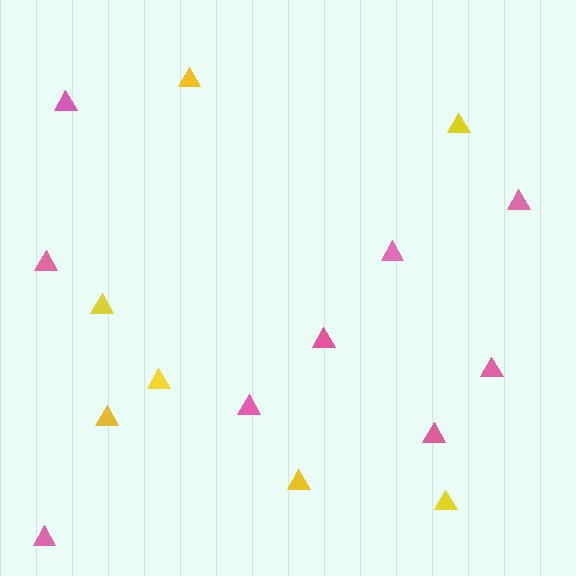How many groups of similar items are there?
There are 2 groups: one group of yellow triangles (7) and one group of pink triangles (9).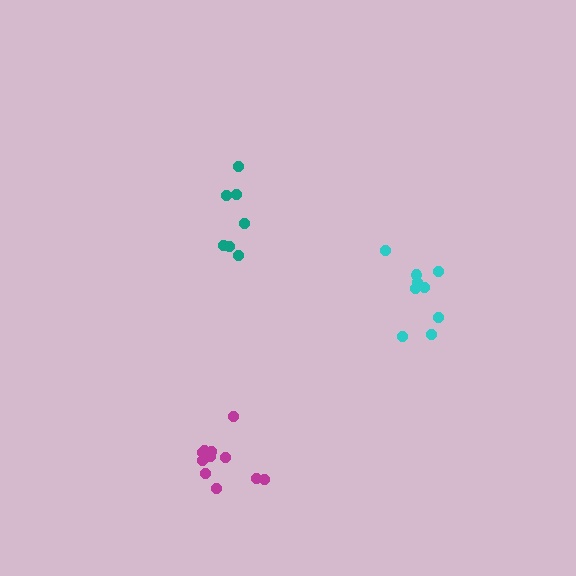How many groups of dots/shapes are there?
There are 3 groups.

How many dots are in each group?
Group 1: 11 dots, Group 2: 7 dots, Group 3: 9 dots (27 total).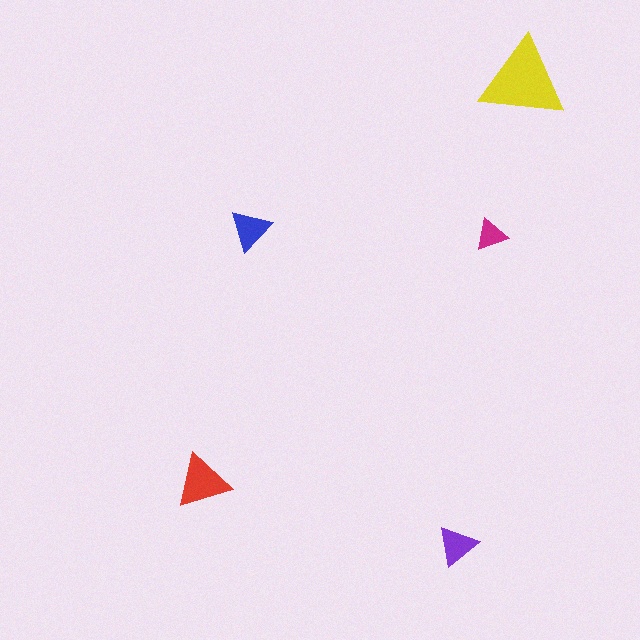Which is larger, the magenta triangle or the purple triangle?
The purple one.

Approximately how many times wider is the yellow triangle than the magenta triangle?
About 2.5 times wider.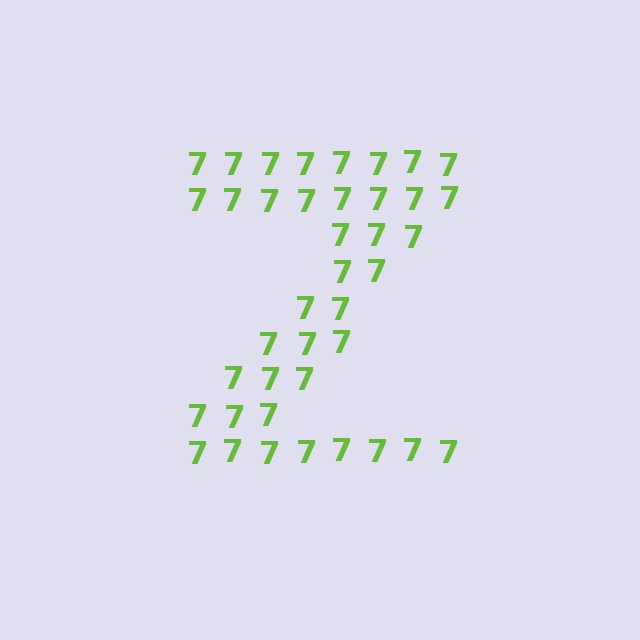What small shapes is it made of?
It is made of small digit 7's.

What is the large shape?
The large shape is the letter Z.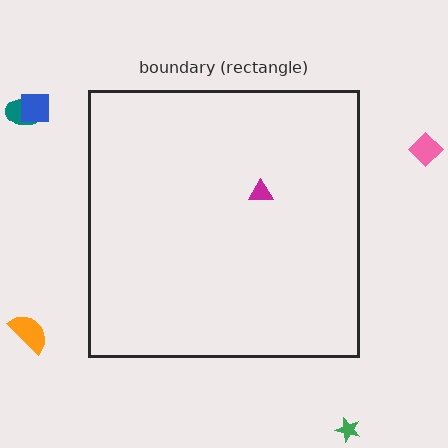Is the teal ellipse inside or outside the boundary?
Outside.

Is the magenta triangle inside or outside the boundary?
Inside.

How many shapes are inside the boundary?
1 inside, 5 outside.